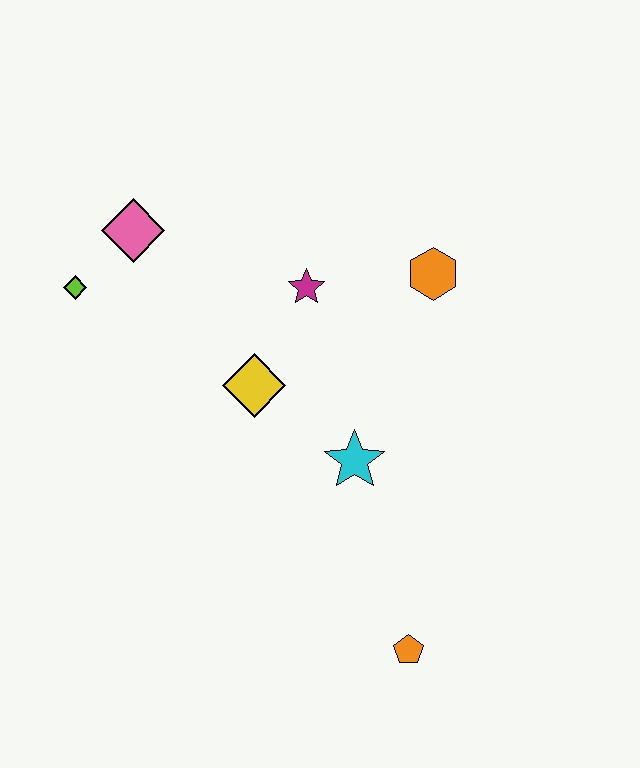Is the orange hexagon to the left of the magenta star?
No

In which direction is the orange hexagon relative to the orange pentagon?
The orange hexagon is above the orange pentagon.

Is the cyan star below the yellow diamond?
Yes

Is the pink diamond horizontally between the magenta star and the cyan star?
No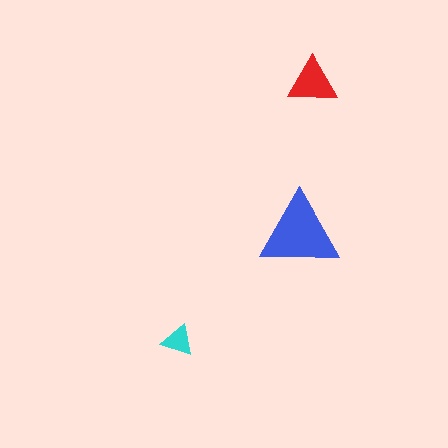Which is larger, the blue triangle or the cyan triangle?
The blue one.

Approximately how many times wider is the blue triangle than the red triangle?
About 1.5 times wider.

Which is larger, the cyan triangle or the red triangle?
The red one.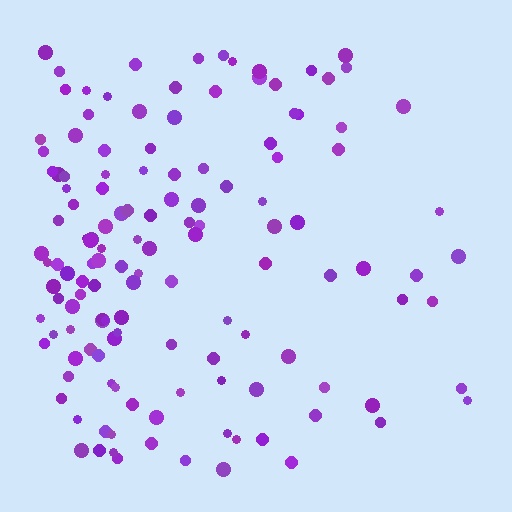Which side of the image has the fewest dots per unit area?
The right.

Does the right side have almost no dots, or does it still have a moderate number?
Still a moderate number, just noticeably fewer than the left.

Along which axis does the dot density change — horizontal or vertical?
Horizontal.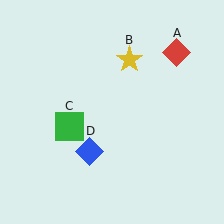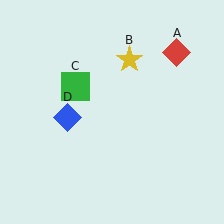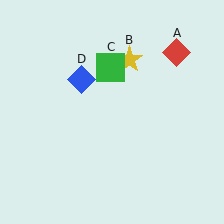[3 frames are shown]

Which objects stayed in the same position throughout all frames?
Red diamond (object A) and yellow star (object B) remained stationary.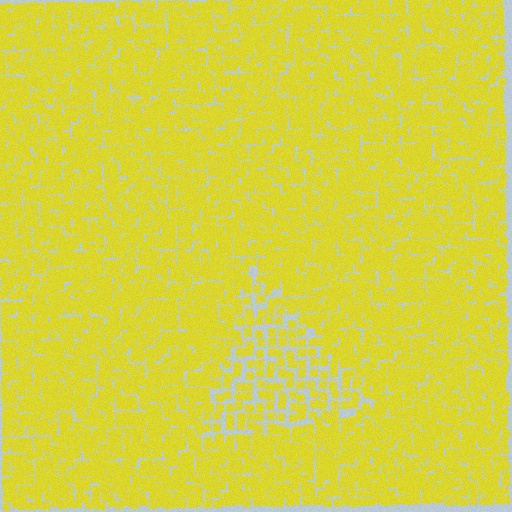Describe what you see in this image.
The image contains small yellow elements arranged at two different densities. A triangle-shaped region is visible where the elements are less densely packed than the surrounding area.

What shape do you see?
I see a triangle.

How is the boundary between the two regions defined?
The boundary is defined by a change in element density (approximately 1.7x ratio). All elements are the same color, size, and shape.